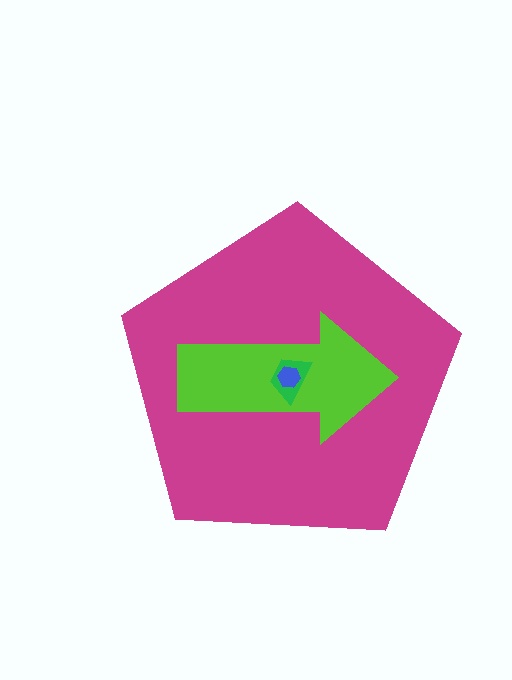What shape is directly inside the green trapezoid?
The blue hexagon.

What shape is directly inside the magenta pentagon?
The lime arrow.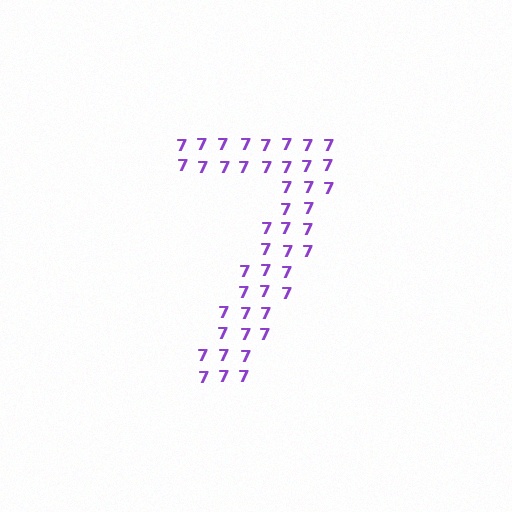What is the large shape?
The large shape is the digit 7.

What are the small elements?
The small elements are digit 7's.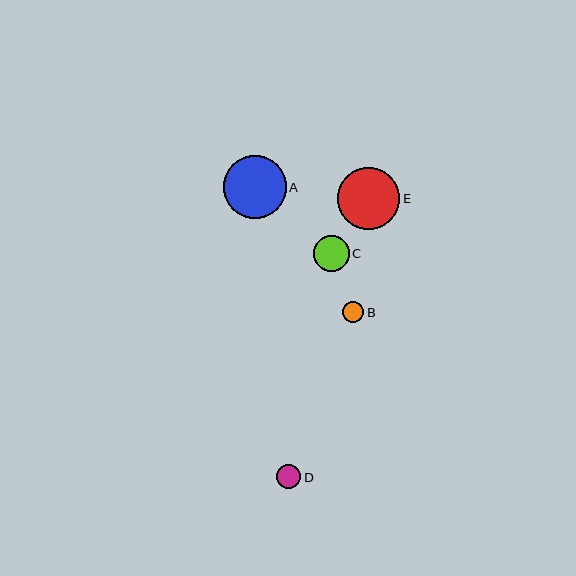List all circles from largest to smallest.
From largest to smallest: A, E, C, D, B.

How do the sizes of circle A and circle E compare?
Circle A and circle E are approximately the same size.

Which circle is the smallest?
Circle B is the smallest with a size of approximately 21 pixels.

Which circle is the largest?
Circle A is the largest with a size of approximately 63 pixels.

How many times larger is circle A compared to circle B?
Circle A is approximately 3.0 times the size of circle B.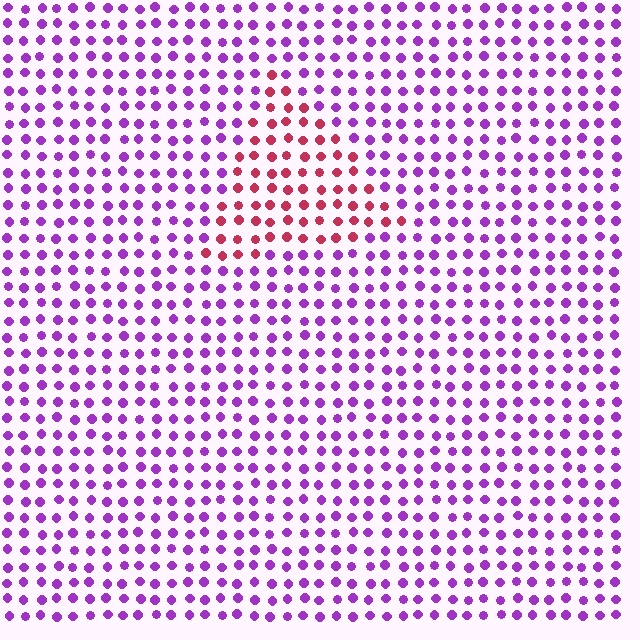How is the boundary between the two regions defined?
The boundary is defined purely by a slight shift in hue (about 58 degrees). Spacing, size, and orientation are identical on both sides.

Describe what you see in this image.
The image is filled with small purple elements in a uniform arrangement. A triangle-shaped region is visible where the elements are tinted to a slightly different hue, forming a subtle color boundary.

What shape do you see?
I see a triangle.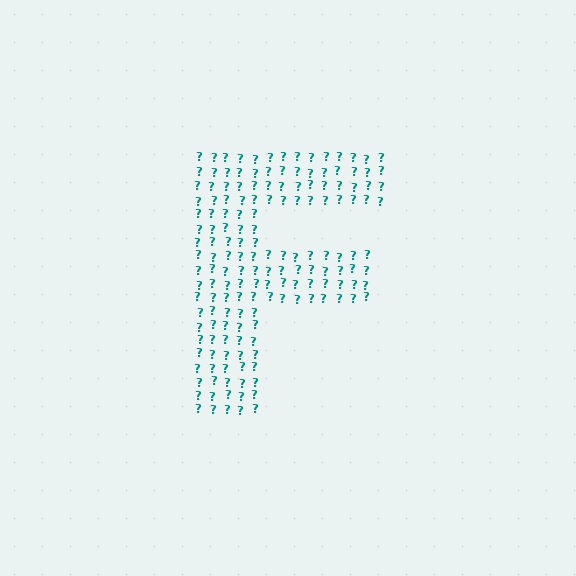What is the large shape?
The large shape is the letter F.